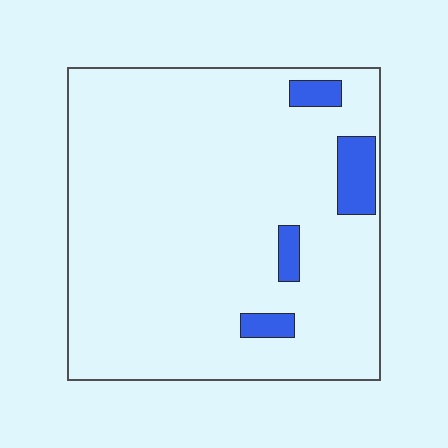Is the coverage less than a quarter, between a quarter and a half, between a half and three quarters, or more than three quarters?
Less than a quarter.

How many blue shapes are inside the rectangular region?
4.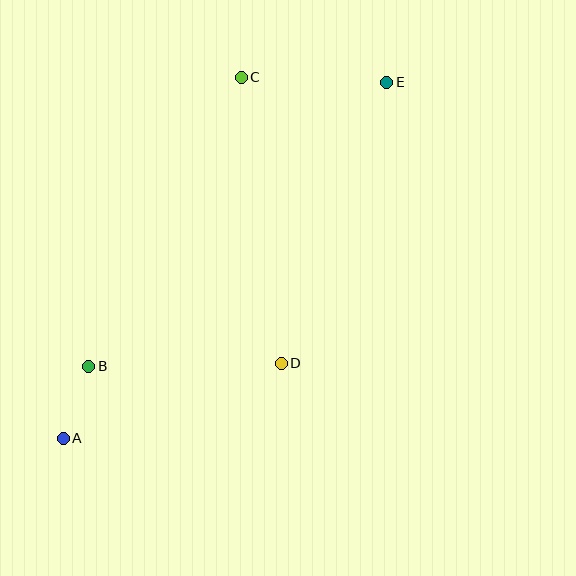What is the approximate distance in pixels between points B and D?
The distance between B and D is approximately 192 pixels.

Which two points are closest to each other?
Points A and B are closest to each other.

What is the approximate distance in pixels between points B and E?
The distance between B and E is approximately 412 pixels.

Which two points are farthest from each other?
Points A and E are farthest from each other.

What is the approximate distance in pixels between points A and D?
The distance between A and D is approximately 231 pixels.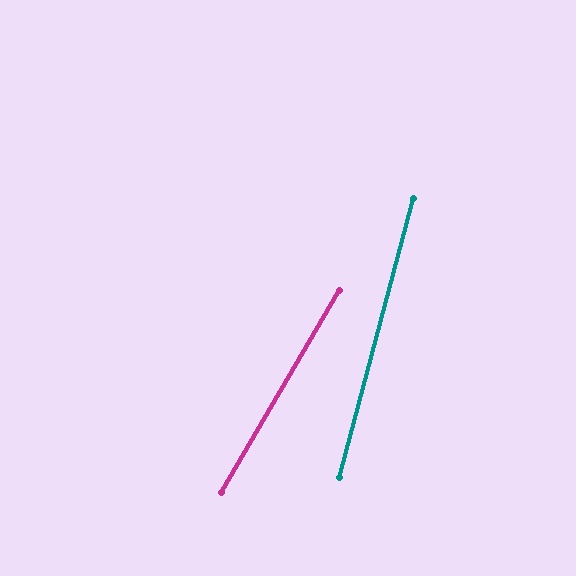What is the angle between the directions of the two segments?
Approximately 15 degrees.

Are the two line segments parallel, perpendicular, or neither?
Neither parallel nor perpendicular — they differ by about 15°.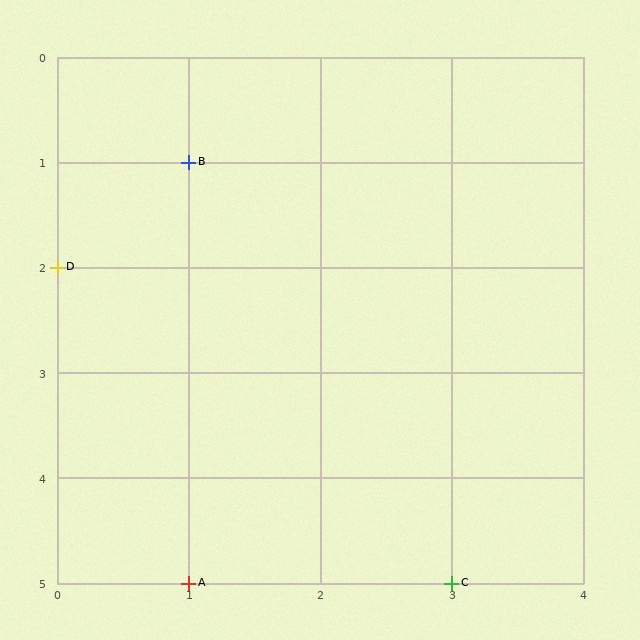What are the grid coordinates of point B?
Point B is at grid coordinates (1, 1).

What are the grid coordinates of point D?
Point D is at grid coordinates (0, 2).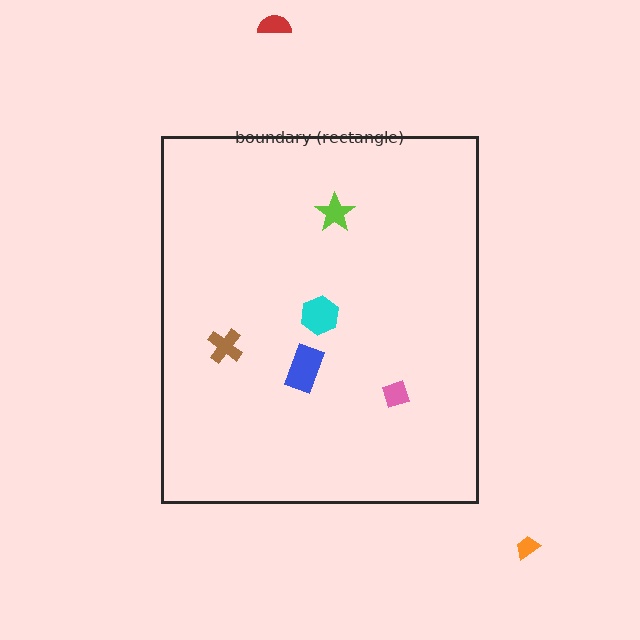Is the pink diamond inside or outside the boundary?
Inside.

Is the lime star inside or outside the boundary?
Inside.